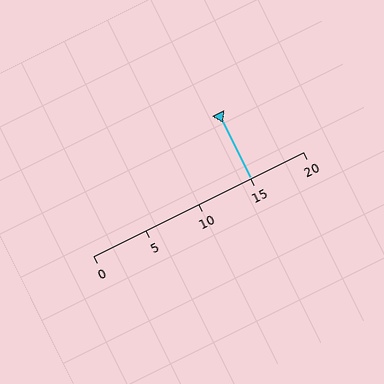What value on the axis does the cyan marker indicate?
The marker indicates approximately 15.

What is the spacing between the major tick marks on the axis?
The major ticks are spaced 5 apart.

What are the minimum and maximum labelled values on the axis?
The axis runs from 0 to 20.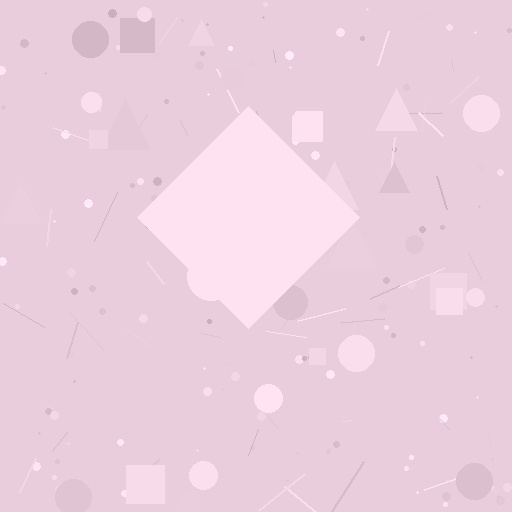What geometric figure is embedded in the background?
A diamond is embedded in the background.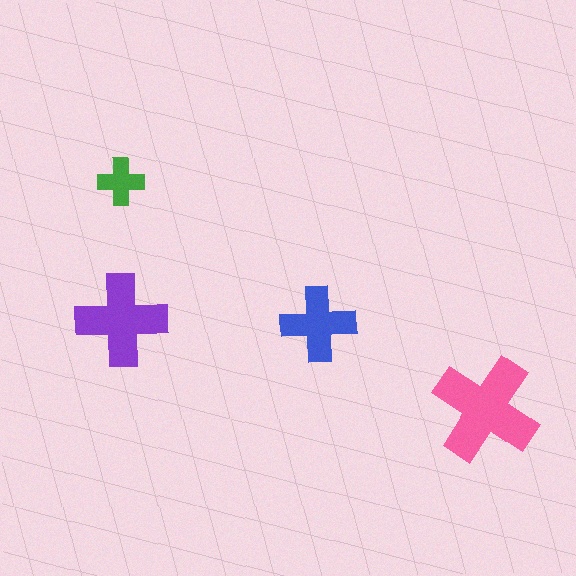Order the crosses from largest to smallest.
the pink one, the purple one, the blue one, the green one.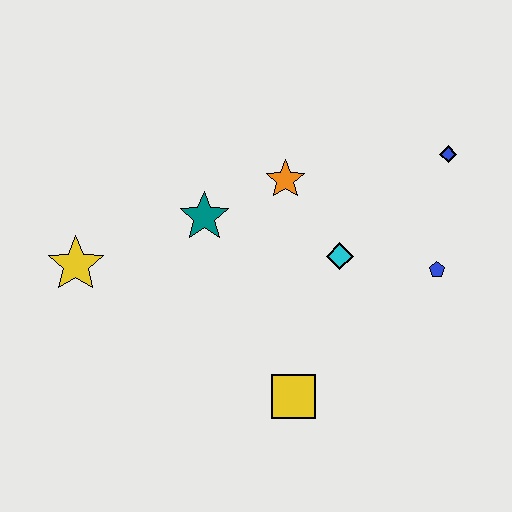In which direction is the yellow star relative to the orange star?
The yellow star is to the left of the orange star.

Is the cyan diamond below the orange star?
Yes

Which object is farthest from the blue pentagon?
The yellow star is farthest from the blue pentagon.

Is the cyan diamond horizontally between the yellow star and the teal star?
No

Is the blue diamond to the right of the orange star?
Yes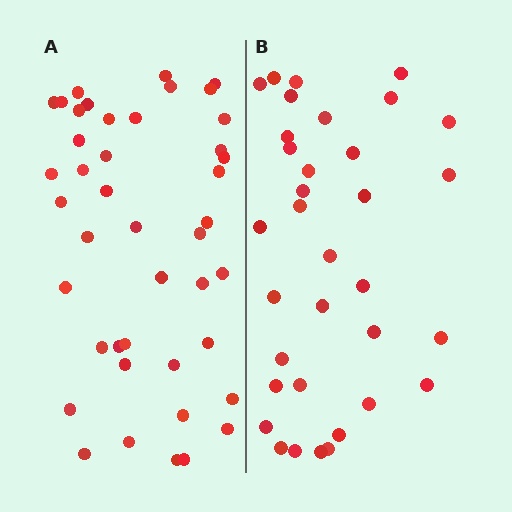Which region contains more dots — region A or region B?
Region A (the left region) has more dots.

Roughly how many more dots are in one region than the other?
Region A has roughly 8 or so more dots than region B.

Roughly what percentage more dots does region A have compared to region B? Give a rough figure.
About 25% more.